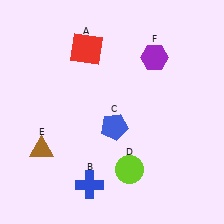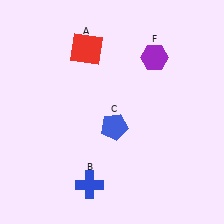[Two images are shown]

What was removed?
The lime circle (D), the brown triangle (E) were removed in Image 2.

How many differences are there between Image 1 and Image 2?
There are 2 differences between the two images.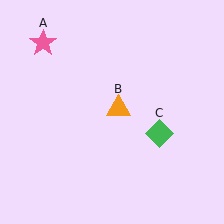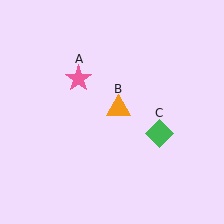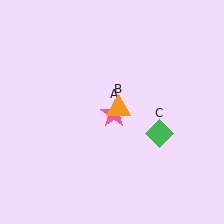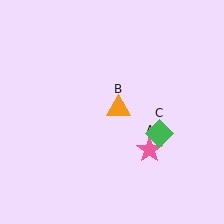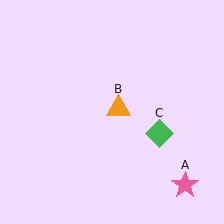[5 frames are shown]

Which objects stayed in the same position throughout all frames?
Orange triangle (object B) and green diamond (object C) remained stationary.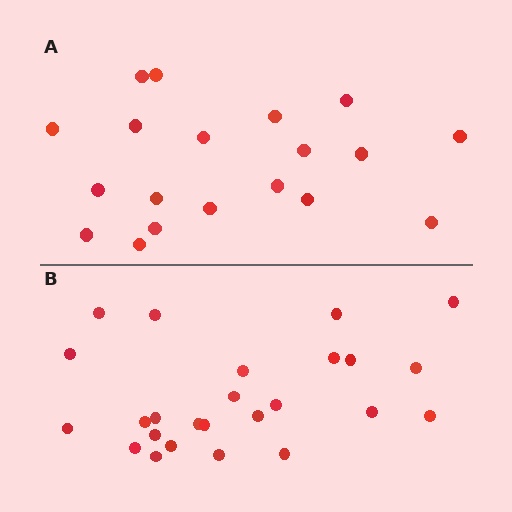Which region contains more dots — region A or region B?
Region B (the bottom region) has more dots.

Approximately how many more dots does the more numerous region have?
Region B has about 6 more dots than region A.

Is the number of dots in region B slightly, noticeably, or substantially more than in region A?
Region B has noticeably more, but not dramatically so. The ratio is roughly 1.3 to 1.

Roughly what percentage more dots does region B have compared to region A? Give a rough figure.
About 30% more.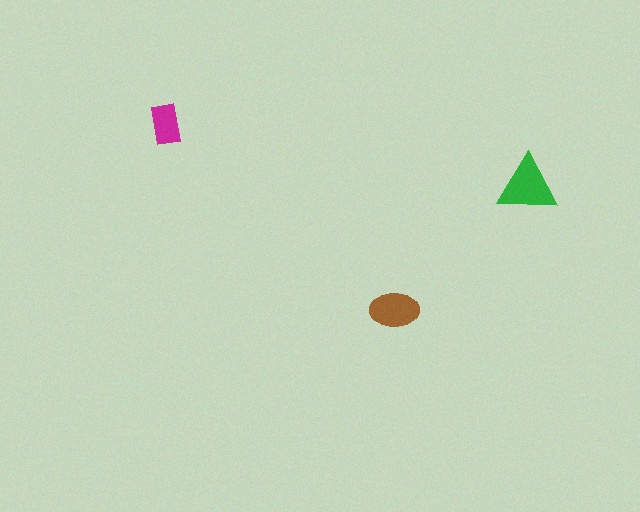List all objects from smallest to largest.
The magenta rectangle, the brown ellipse, the green triangle.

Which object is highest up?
The magenta rectangle is topmost.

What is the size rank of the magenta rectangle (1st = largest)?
3rd.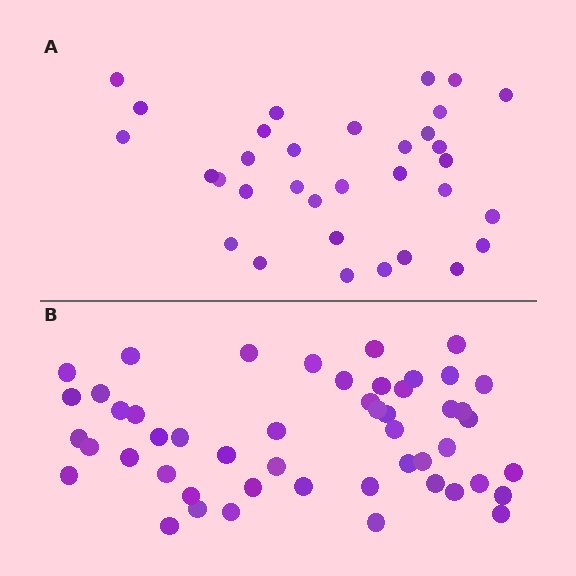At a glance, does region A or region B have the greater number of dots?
Region B (the bottom region) has more dots.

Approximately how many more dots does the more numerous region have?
Region B has approximately 15 more dots than region A.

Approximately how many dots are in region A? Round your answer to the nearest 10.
About 30 dots. (The exact count is 33, which rounds to 30.)